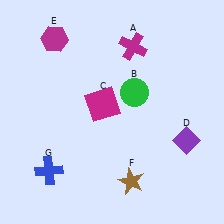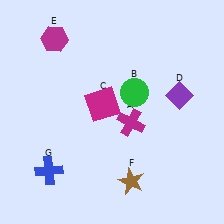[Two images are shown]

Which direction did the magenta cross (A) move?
The magenta cross (A) moved down.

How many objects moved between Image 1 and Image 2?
2 objects moved between the two images.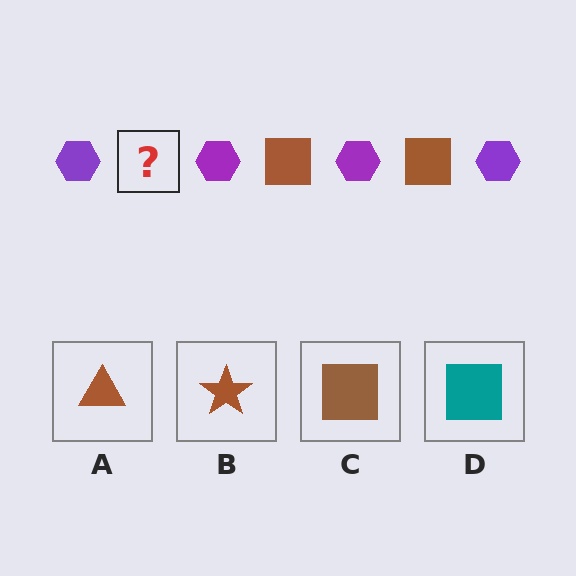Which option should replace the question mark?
Option C.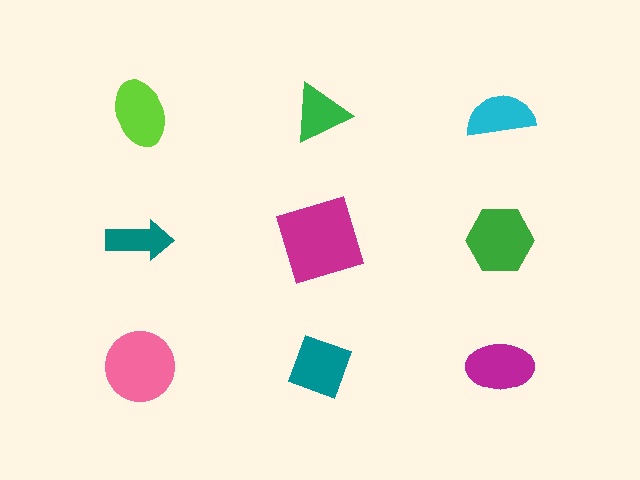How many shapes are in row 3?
3 shapes.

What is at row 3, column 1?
A pink circle.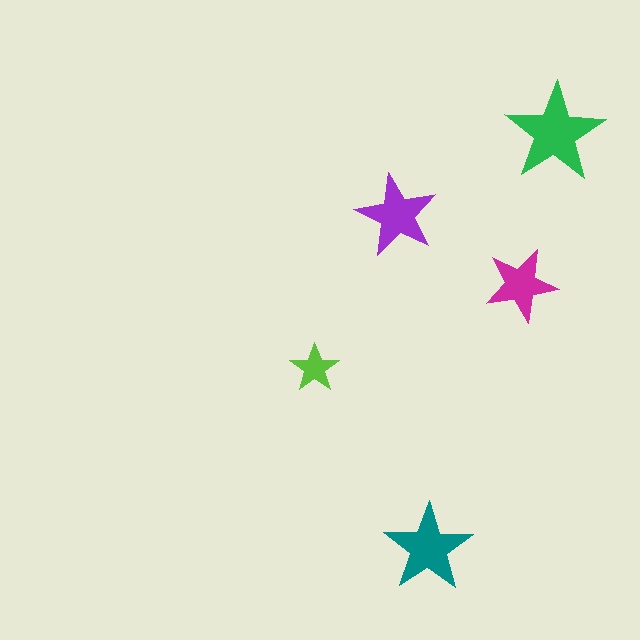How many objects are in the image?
There are 5 objects in the image.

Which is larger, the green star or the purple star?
The green one.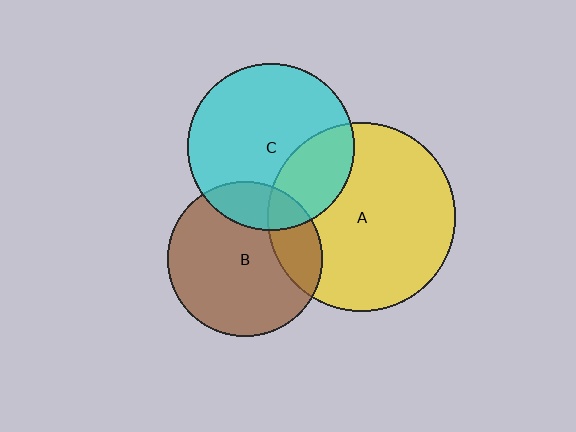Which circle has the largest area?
Circle A (yellow).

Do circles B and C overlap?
Yes.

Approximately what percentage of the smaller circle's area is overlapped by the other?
Approximately 20%.